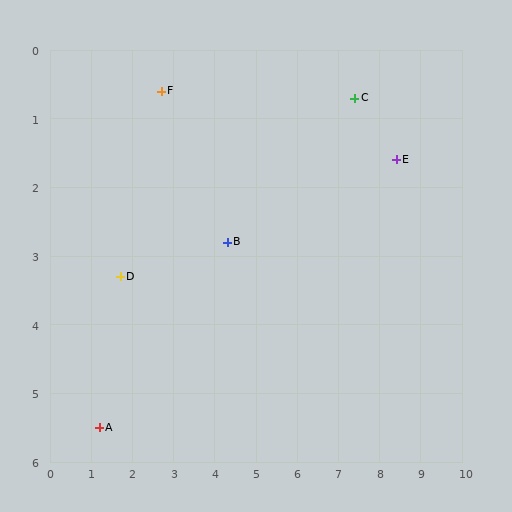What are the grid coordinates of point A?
Point A is at approximately (1.2, 5.5).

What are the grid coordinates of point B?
Point B is at approximately (4.3, 2.8).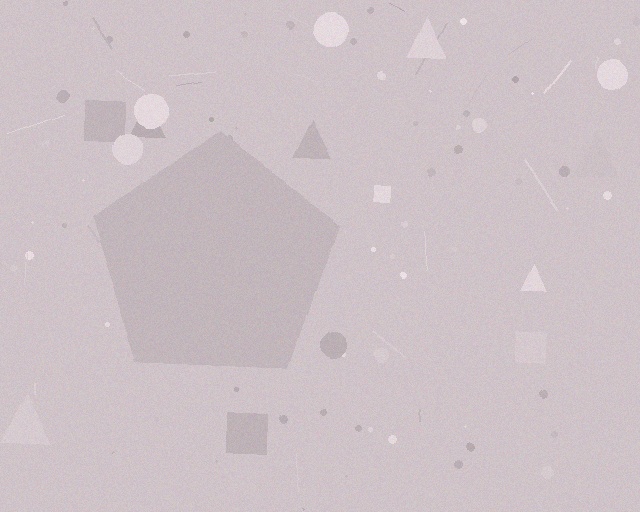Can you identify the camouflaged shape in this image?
The camouflaged shape is a pentagon.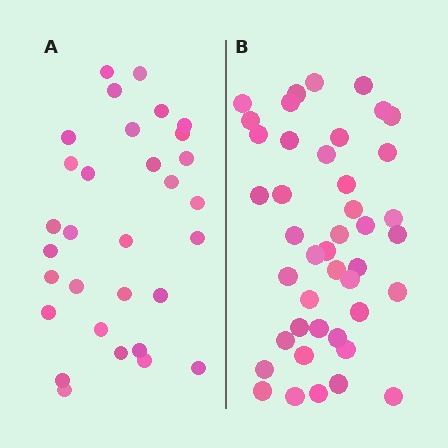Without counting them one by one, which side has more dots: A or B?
Region B (the right region) has more dots.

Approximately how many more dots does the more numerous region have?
Region B has roughly 12 or so more dots than region A.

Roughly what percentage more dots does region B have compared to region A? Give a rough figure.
About 40% more.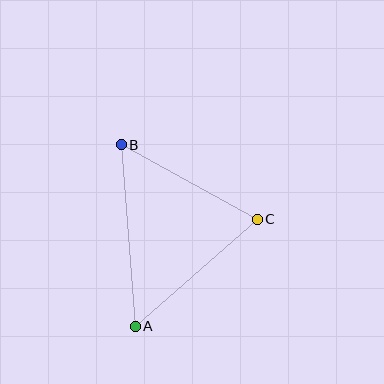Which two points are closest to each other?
Points B and C are closest to each other.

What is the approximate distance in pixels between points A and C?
The distance between A and C is approximately 162 pixels.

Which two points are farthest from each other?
Points A and B are farthest from each other.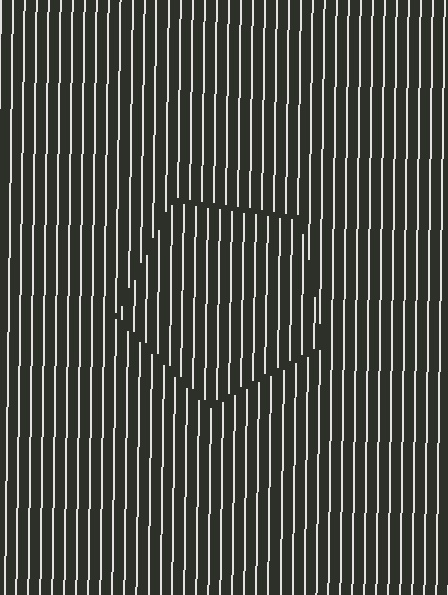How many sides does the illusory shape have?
5 sides — the line-ends trace a pentagon.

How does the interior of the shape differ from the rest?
The interior of the shape contains the same grating, shifted by half a period — the contour is defined by the phase discontinuity where line-ends from the inner and outer gratings abut.